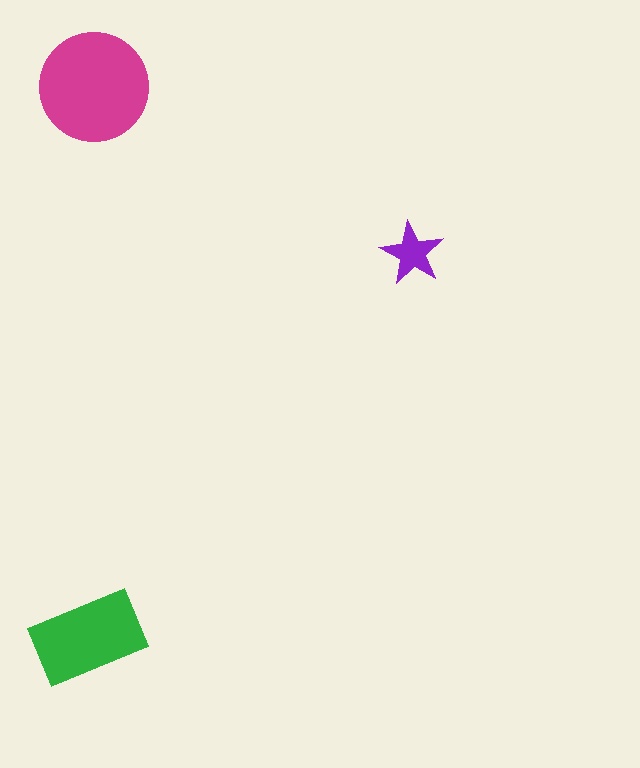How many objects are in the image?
There are 3 objects in the image.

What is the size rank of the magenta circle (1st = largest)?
1st.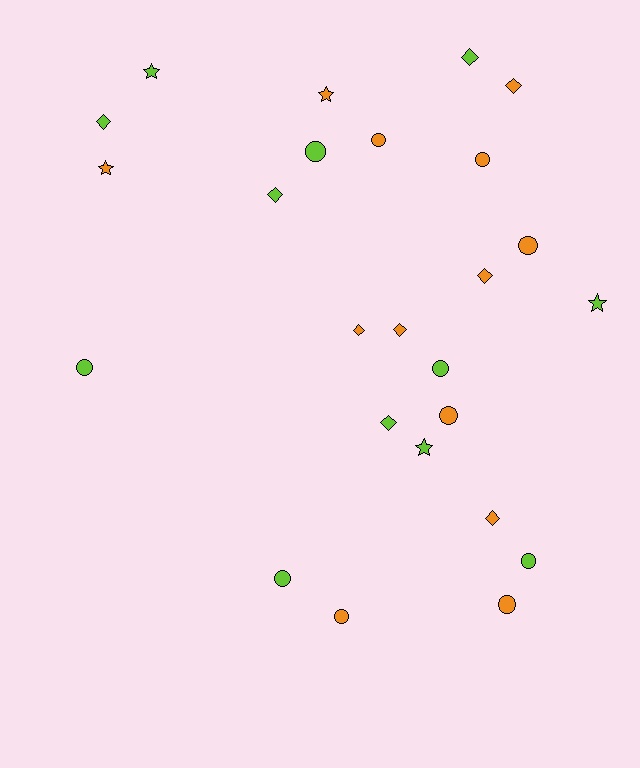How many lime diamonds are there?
There are 4 lime diamonds.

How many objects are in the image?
There are 25 objects.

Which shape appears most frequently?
Circle, with 11 objects.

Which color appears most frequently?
Orange, with 13 objects.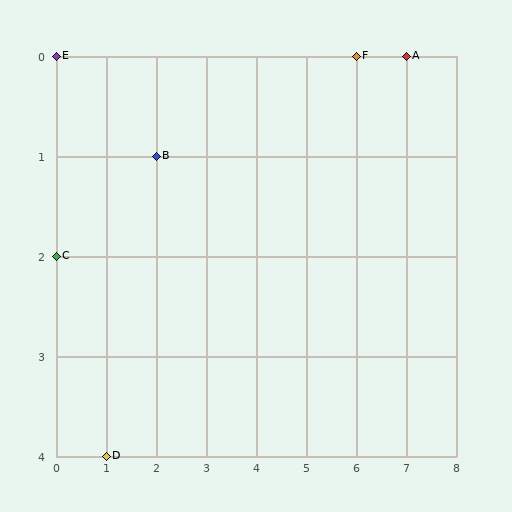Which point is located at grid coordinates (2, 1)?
Point B is at (2, 1).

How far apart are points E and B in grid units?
Points E and B are 2 columns and 1 row apart (about 2.2 grid units diagonally).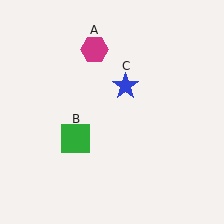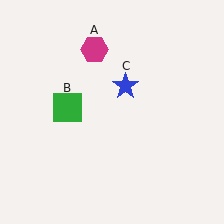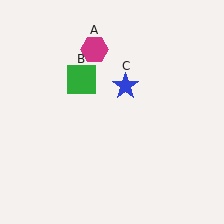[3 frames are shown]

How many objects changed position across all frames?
1 object changed position: green square (object B).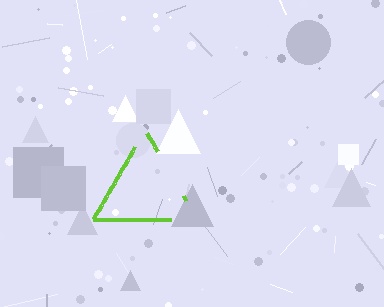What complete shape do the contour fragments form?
The contour fragments form a triangle.